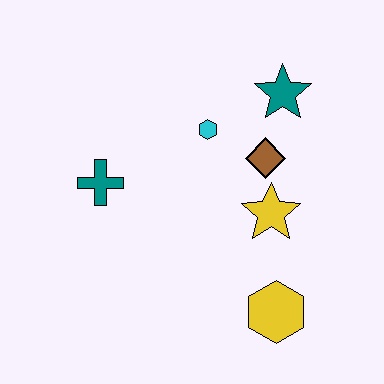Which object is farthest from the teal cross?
The yellow hexagon is farthest from the teal cross.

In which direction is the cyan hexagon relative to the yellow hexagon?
The cyan hexagon is above the yellow hexagon.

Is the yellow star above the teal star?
No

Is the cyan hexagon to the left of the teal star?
Yes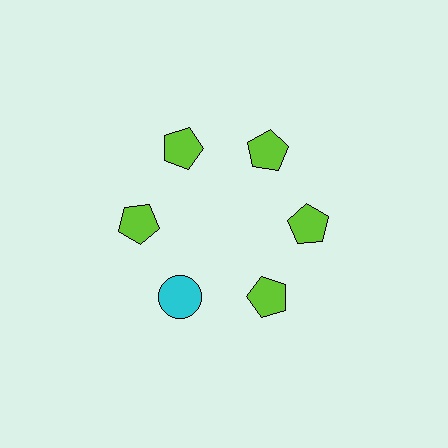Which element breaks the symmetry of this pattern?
The cyan circle at roughly the 7 o'clock position breaks the symmetry. All other shapes are lime pentagons.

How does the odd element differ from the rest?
It differs in both color (cyan instead of lime) and shape (circle instead of pentagon).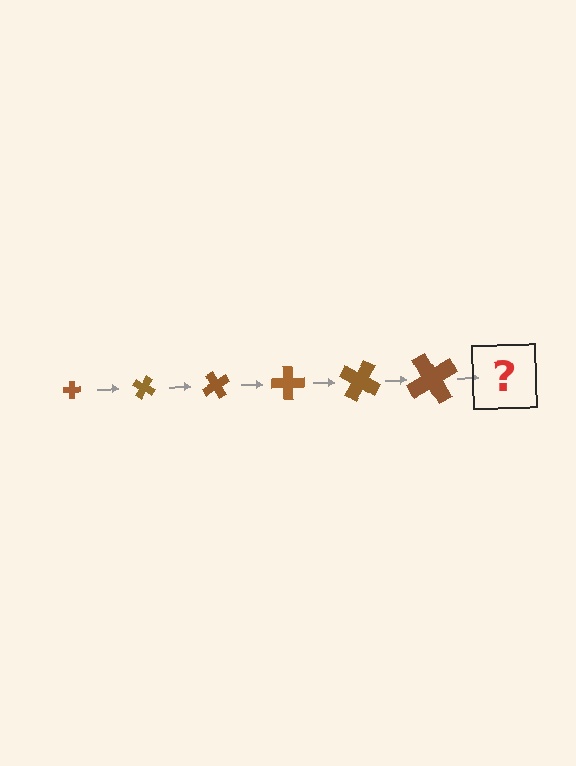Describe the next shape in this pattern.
It should be a cross, larger than the previous one and rotated 180 degrees from the start.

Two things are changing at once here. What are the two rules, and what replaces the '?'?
The two rules are that the cross grows larger each step and it rotates 30 degrees each step. The '?' should be a cross, larger than the previous one and rotated 180 degrees from the start.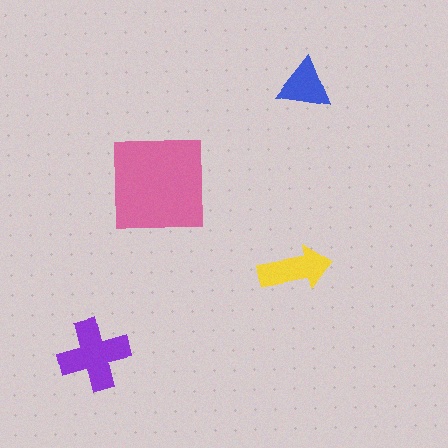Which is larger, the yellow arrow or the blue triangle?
The yellow arrow.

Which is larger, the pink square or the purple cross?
The pink square.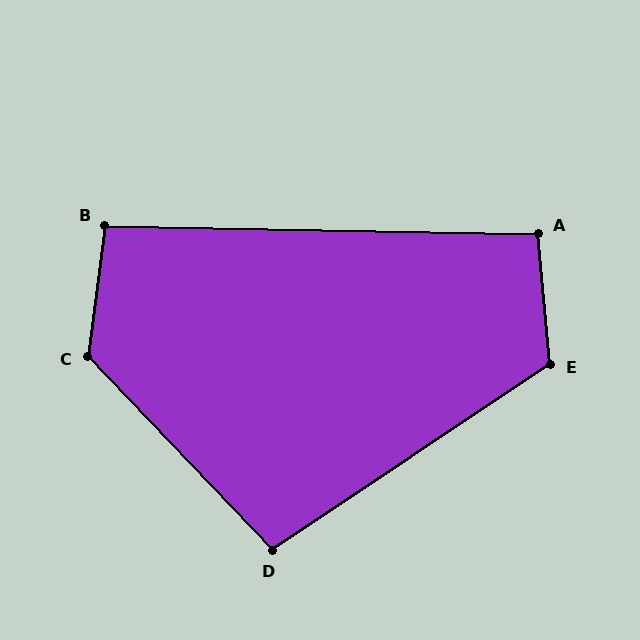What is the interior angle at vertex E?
Approximately 118 degrees (obtuse).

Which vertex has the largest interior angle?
C, at approximately 129 degrees.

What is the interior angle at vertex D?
Approximately 100 degrees (obtuse).